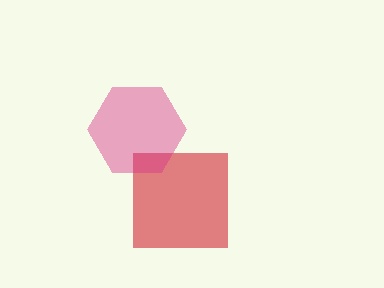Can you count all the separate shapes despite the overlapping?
Yes, there are 2 separate shapes.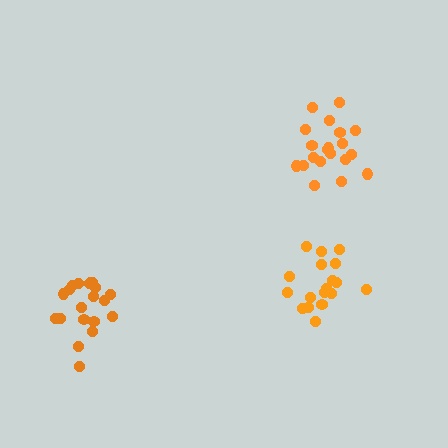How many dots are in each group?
Group 1: 18 dots, Group 2: 20 dots, Group 3: 20 dots (58 total).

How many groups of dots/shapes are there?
There are 3 groups.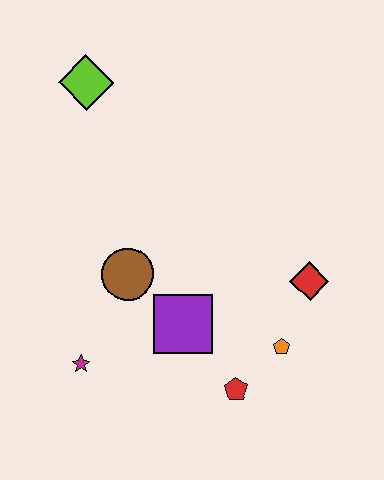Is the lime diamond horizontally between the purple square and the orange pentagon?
No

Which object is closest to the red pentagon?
The orange pentagon is closest to the red pentagon.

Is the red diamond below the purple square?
No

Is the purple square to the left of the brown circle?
No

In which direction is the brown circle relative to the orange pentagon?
The brown circle is to the left of the orange pentagon.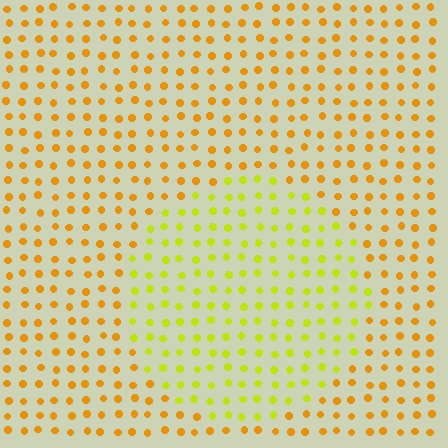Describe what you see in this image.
The image is filled with small orange elements in a uniform arrangement. A circle-shaped region is visible where the elements are tinted to a slightly different hue, forming a subtle color boundary.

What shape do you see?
I see a circle.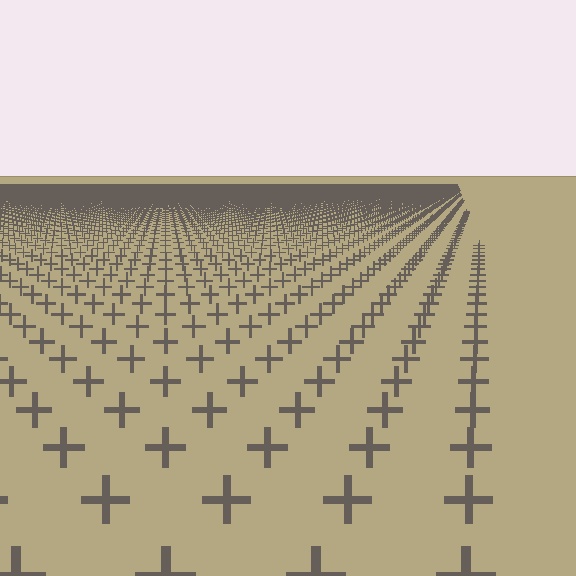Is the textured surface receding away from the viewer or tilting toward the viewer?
The surface is receding away from the viewer. Texture elements get smaller and denser toward the top.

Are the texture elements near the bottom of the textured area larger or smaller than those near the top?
Larger. Near the bottom, elements are closer to the viewer and appear at a bigger on-screen size.